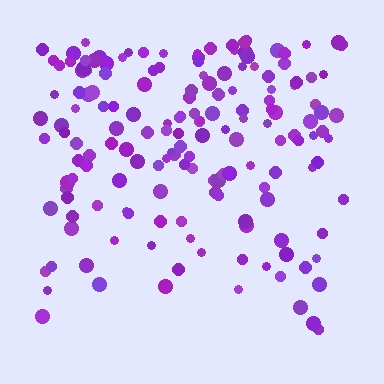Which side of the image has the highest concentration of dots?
The top.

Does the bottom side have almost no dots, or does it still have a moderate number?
Still a moderate number, just noticeably fewer than the top.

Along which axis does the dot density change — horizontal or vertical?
Vertical.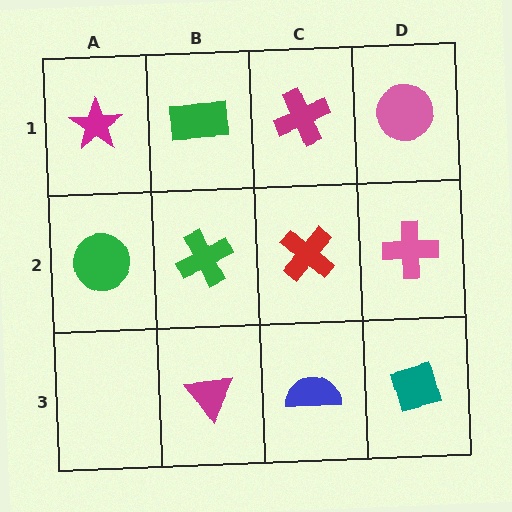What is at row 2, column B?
A green cross.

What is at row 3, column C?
A blue semicircle.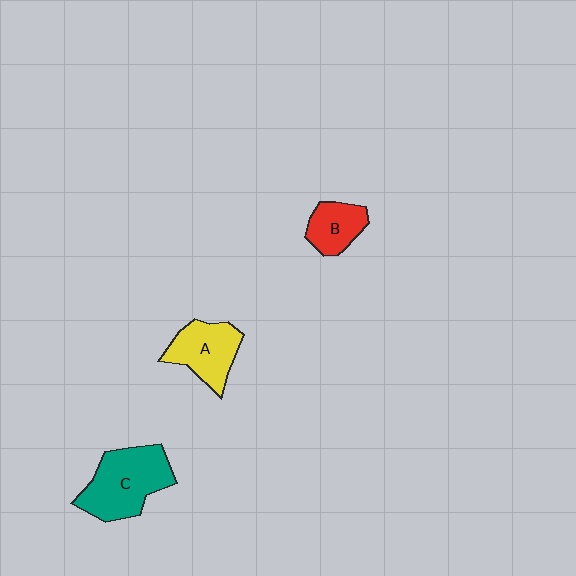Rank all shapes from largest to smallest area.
From largest to smallest: C (teal), A (yellow), B (red).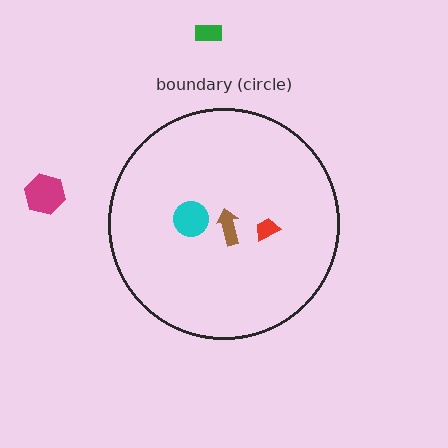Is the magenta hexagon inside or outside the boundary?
Outside.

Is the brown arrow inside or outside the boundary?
Inside.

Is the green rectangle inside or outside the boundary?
Outside.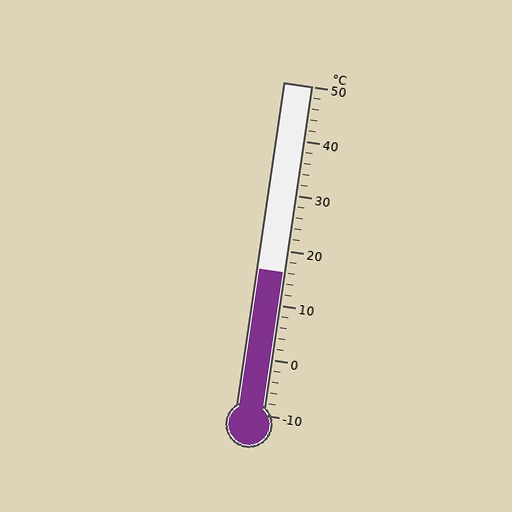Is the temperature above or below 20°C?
The temperature is below 20°C.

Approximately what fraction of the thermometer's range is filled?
The thermometer is filled to approximately 45% of its range.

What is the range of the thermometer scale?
The thermometer scale ranges from -10°C to 50°C.